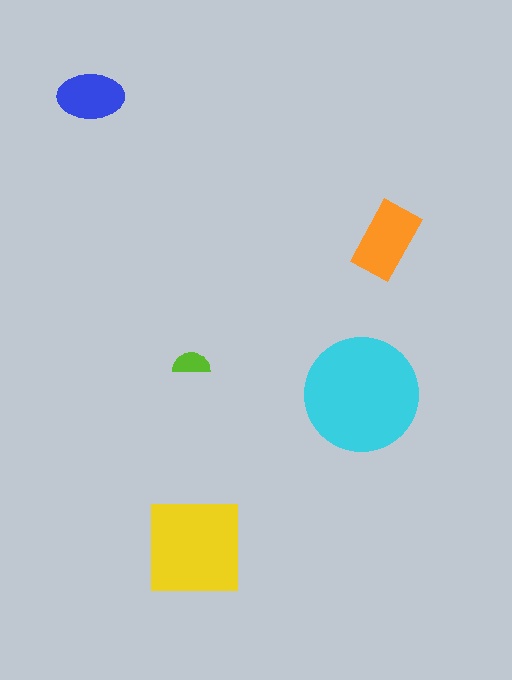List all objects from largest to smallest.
The cyan circle, the yellow square, the orange rectangle, the blue ellipse, the lime semicircle.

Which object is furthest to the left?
The blue ellipse is leftmost.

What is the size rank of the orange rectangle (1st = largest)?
3rd.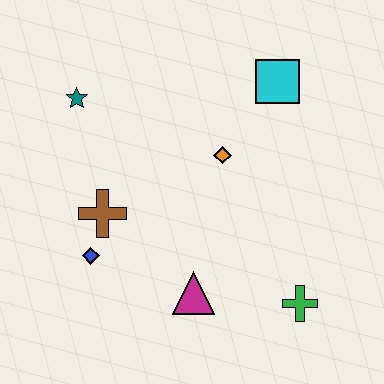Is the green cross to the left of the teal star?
No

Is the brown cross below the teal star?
Yes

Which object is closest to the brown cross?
The blue diamond is closest to the brown cross.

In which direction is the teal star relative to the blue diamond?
The teal star is above the blue diamond.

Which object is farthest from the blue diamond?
The cyan square is farthest from the blue diamond.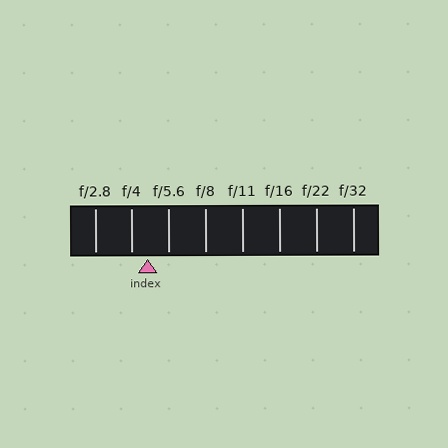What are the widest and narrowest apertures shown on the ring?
The widest aperture shown is f/2.8 and the narrowest is f/32.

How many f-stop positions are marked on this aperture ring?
There are 8 f-stop positions marked.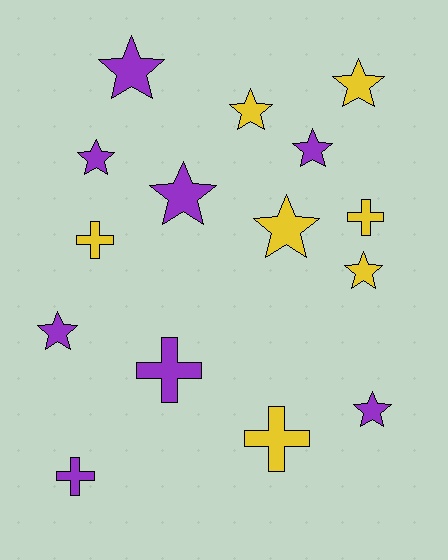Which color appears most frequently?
Purple, with 8 objects.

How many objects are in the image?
There are 15 objects.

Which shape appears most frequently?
Star, with 10 objects.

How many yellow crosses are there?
There are 3 yellow crosses.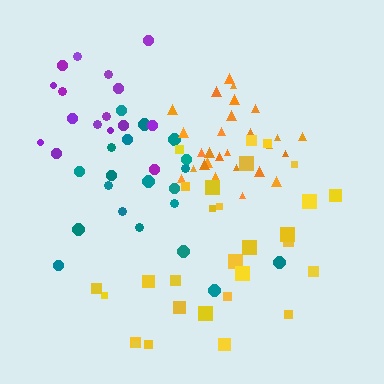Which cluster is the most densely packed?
Orange.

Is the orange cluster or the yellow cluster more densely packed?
Orange.